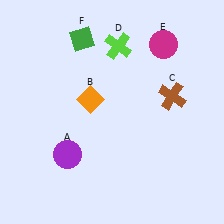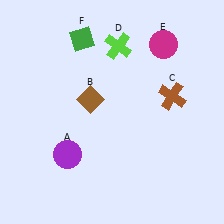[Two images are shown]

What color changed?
The diamond (B) changed from orange in Image 1 to brown in Image 2.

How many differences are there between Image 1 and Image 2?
There is 1 difference between the two images.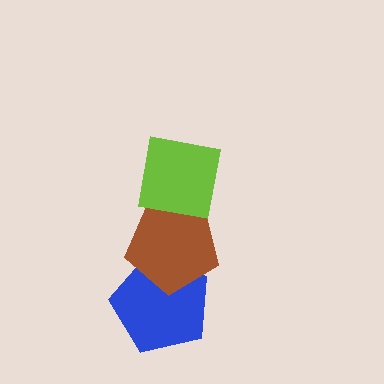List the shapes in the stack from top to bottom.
From top to bottom: the lime square, the brown pentagon, the blue pentagon.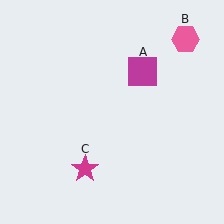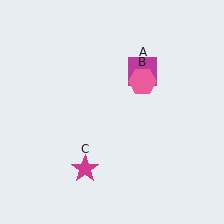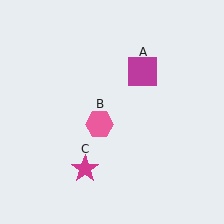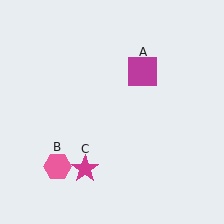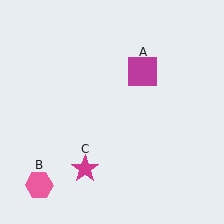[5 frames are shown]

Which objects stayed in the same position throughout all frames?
Magenta square (object A) and magenta star (object C) remained stationary.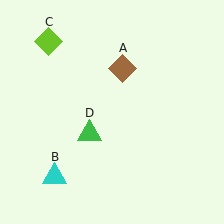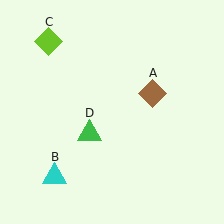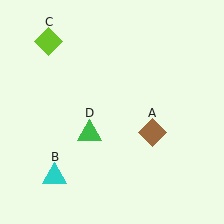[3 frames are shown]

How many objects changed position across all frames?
1 object changed position: brown diamond (object A).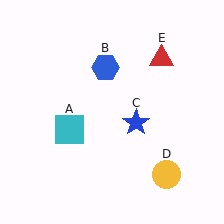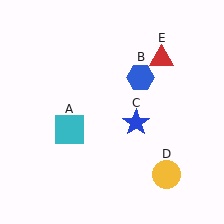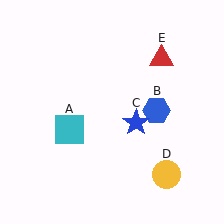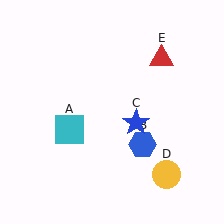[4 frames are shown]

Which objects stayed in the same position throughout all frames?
Cyan square (object A) and blue star (object C) and yellow circle (object D) and red triangle (object E) remained stationary.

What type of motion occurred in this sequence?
The blue hexagon (object B) rotated clockwise around the center of the scene.